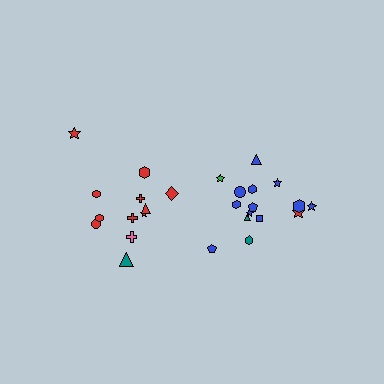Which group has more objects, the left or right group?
The right group.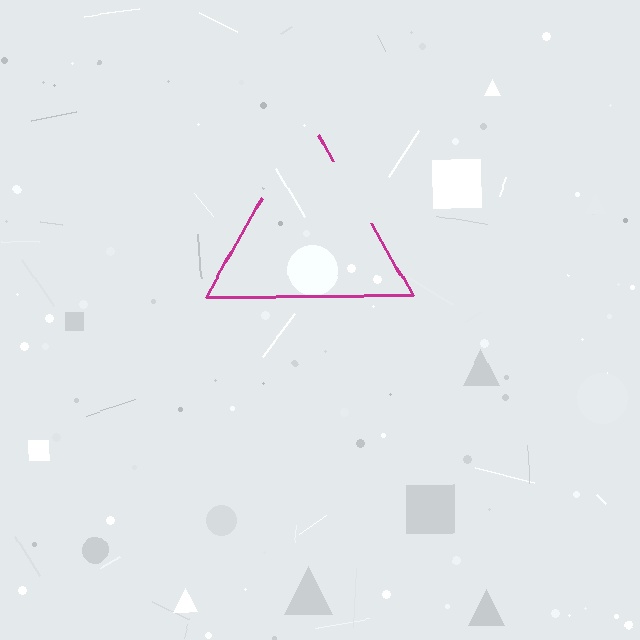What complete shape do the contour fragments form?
The contour fragments form a triangle.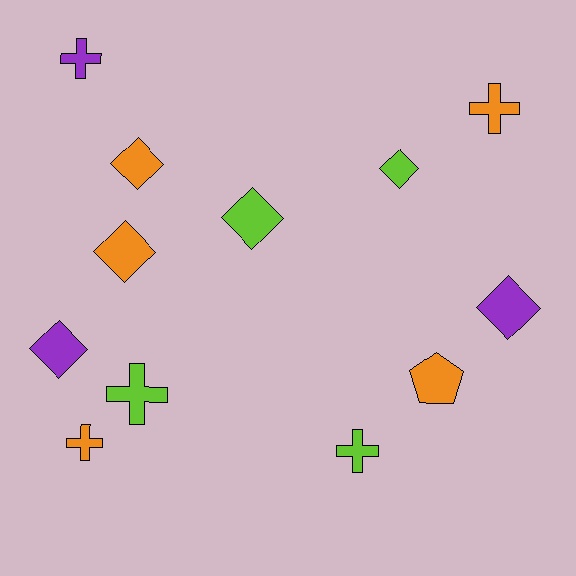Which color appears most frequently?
Orange, with 5 objects.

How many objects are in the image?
There are 12 objects.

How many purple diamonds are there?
There are 2 purple diamonds.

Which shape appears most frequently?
Diamond, with 6 objects.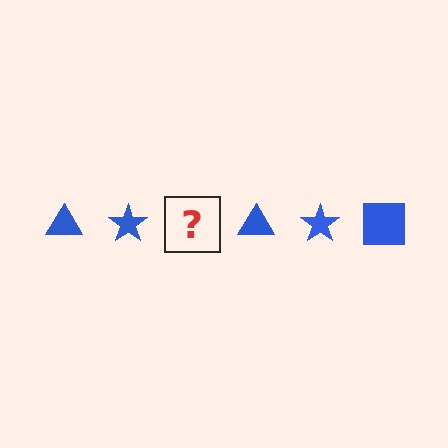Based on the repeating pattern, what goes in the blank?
The blank should be a blue square.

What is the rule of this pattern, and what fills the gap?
The rule is that the pattern cycles through triangle, star, square shapes in blue. The gap should be filled with a blue square.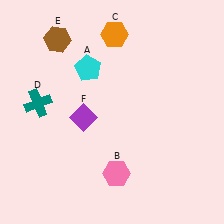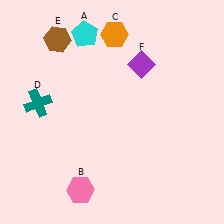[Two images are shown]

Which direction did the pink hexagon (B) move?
The pink hexagon (B) moved left.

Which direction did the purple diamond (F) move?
The purple diamond (F) moved right.